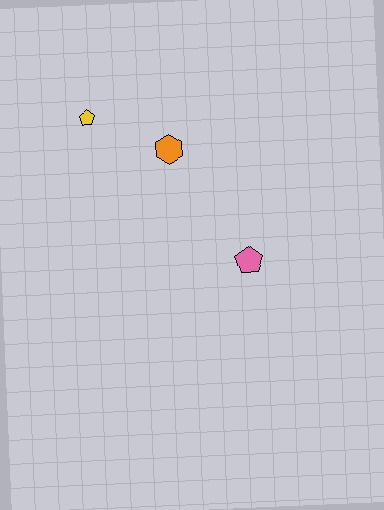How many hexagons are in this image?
There is 1 hexagon.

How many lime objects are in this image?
There are no lime objects.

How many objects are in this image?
There are 3 objects.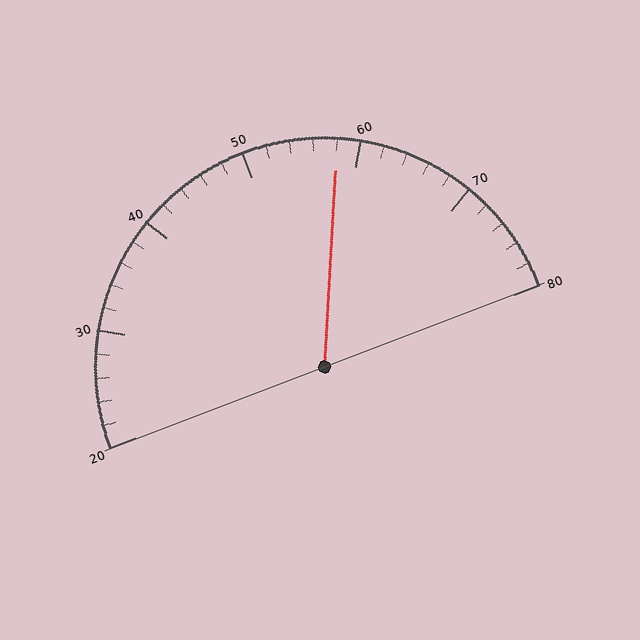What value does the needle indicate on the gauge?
The needle indicates approximately 58.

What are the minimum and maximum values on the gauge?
The gauge ranges from 20 to 80.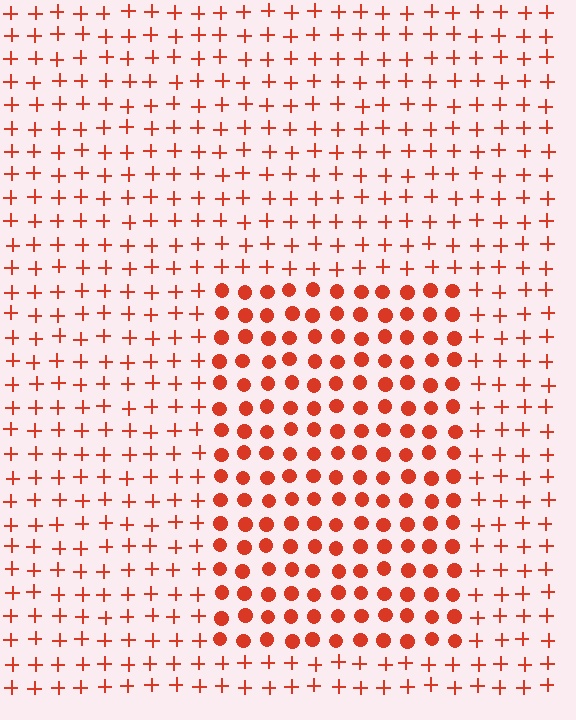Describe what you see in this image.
The image is filled with small red elements arranged in a uniform grid. A rectangle-shaped region contains circles, while the surrounding area contains plus signs. The boundary is defined purely by the change in element shape.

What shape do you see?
I see a rectangle.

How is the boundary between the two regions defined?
The boundary is defined by a change in element shape: circles inside vs. plus signs outside. All elements share the same color and spacing.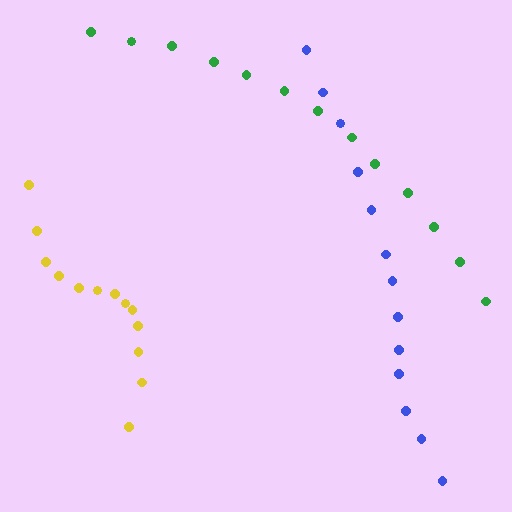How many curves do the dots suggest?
There are 3 distinct paths.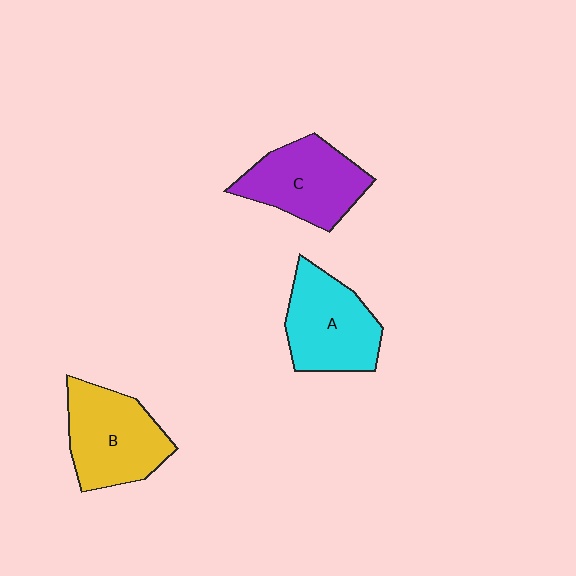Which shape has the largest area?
Shape B (yellow).